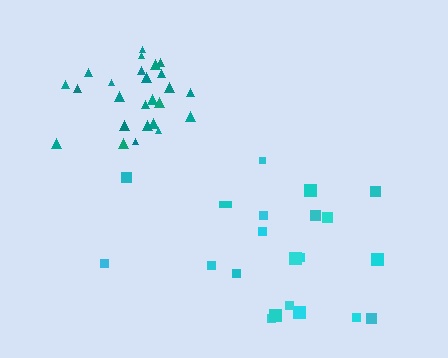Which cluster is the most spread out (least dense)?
Cyan.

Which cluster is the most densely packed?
Teal.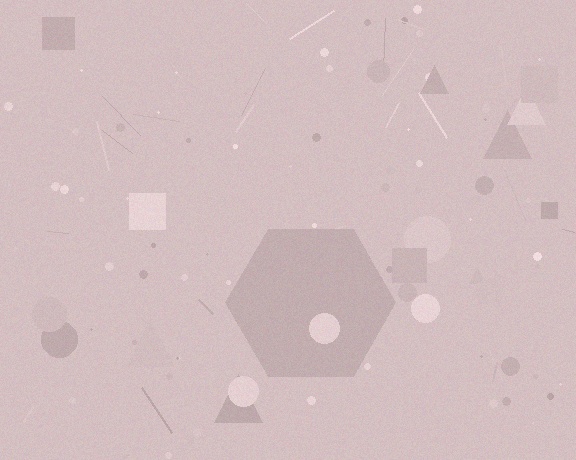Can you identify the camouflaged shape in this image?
The camouflaged shape is a hexagon.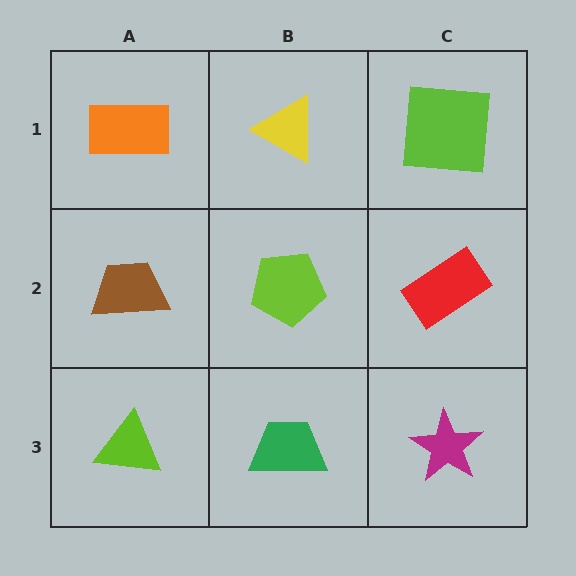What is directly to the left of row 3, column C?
A green trapezoid.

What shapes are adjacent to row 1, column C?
A red rectangle (row 2, column C), a yellow triangle (row 1, column B).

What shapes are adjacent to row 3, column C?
A red rectangle (row 2, column C), a green trapezoid (row 3, column B).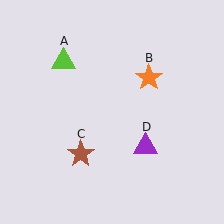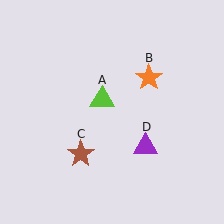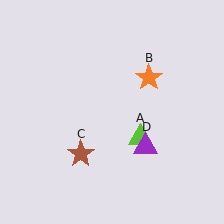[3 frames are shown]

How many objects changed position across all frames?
1 object changed position: lime triangle (object A).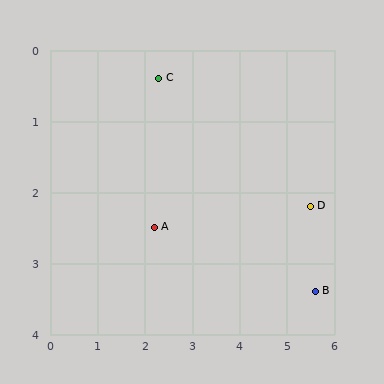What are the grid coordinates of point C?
Point C is at approximately (2.3, 0.4).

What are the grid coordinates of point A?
Point A is at approximately (2.2, 2.5).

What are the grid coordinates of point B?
Point B is at approximately (5.6, 3.4).